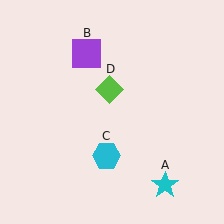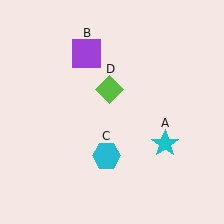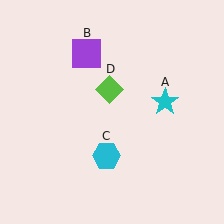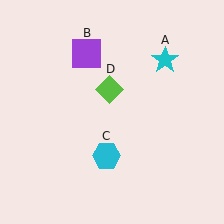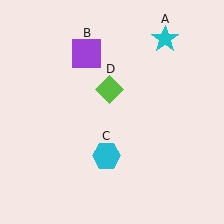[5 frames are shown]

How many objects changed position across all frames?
1 object changed position: cyan star (object A).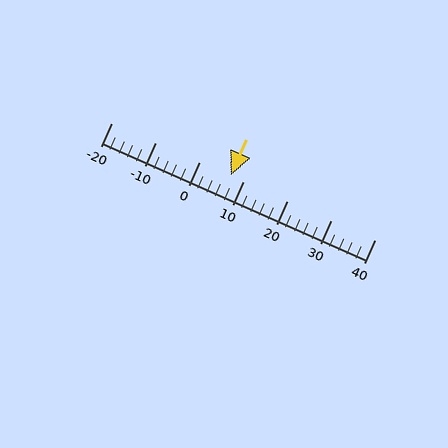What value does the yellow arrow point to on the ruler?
The yellow arrow points to approximately 7.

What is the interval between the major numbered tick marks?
The major tick marks are spaced 10 units apart.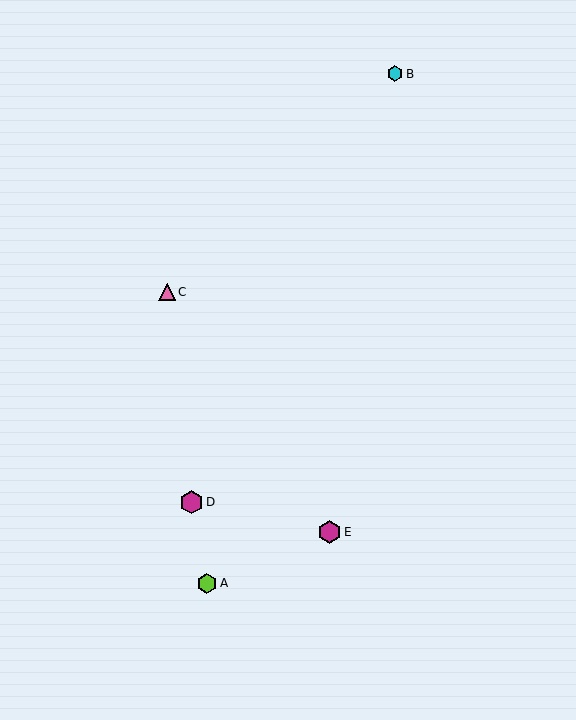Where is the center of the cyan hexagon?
The center of the cyan hexagon is at (395, 74).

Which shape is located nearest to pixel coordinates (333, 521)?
The magenta hexagon (labeled E) at (329, 532) is nearest to that location.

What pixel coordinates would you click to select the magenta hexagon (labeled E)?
Click at (329, 532) to select the magenta hexagon E.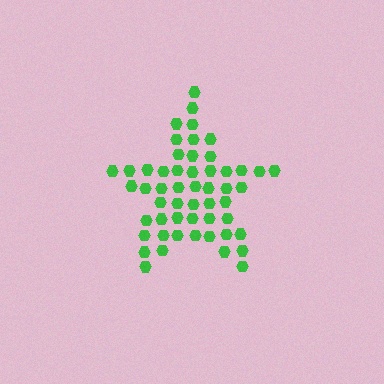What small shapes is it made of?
It is made of small hexagons.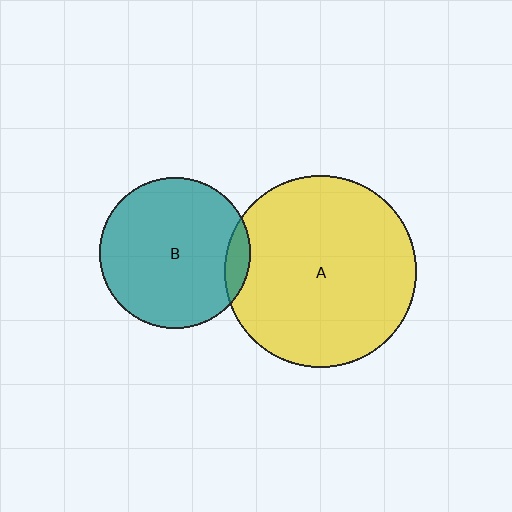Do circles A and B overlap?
Yes.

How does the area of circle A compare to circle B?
Approximately 1.6 times.